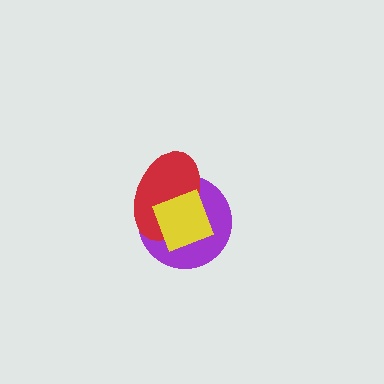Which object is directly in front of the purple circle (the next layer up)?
The red ellipse is directly in front of the purple circle.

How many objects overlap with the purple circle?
2 objects overlap with the purple circle.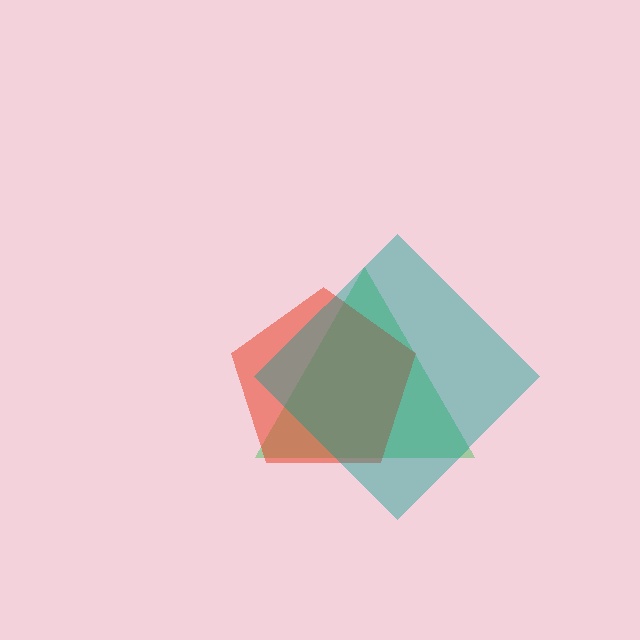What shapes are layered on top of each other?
The layered shapes are: a green triangle, a red pentagon, a teal diamond.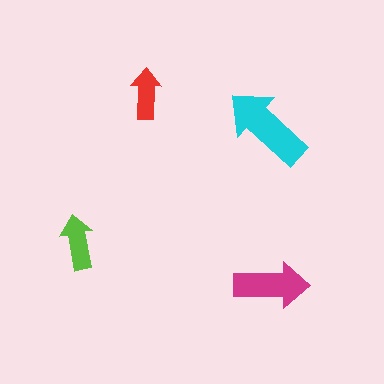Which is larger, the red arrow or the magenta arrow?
The magenta one.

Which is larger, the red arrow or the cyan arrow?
The cyan one.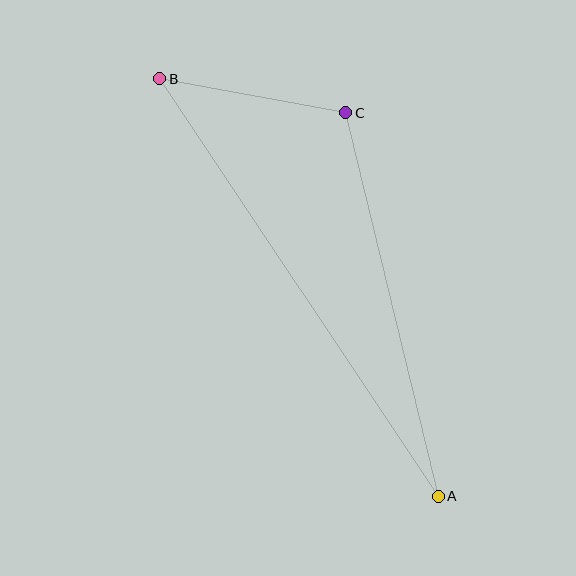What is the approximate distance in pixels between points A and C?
The distance between A and C is approximately 395 pixels.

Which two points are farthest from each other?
Points A and B are farthest from each other.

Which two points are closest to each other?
Points B and C are closest to each other.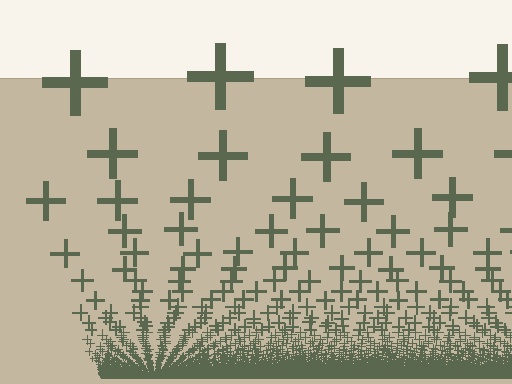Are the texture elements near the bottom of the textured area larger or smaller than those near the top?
Smaller. The gradient is inverted — elements near the bottom are smaller and denser.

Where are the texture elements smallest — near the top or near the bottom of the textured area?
Near the bottom.